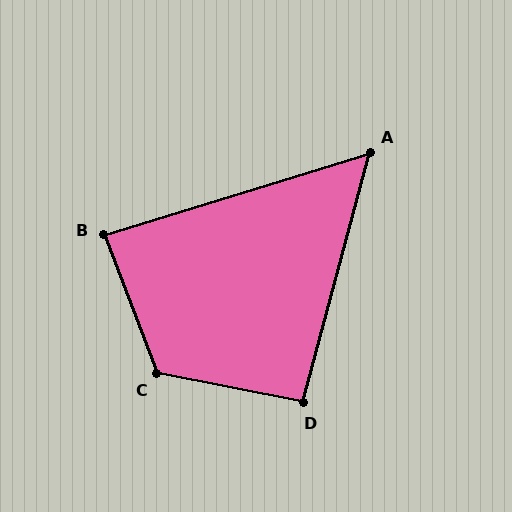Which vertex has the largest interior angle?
C, at approximately 122 degrees.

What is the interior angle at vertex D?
Approximately 94 degrees (approximately right).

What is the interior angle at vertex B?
Approximately 86 degrees (approximately right).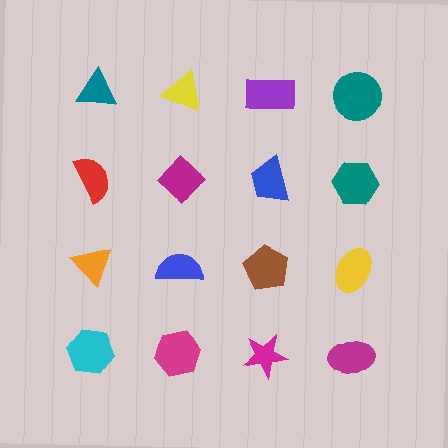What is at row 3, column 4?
A yellow ellipse.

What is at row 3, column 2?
A blue semicircle.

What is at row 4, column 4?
A magenta ellipse.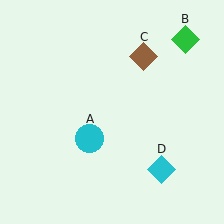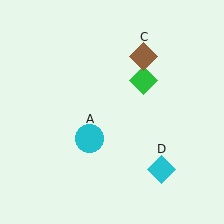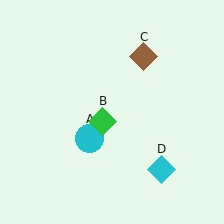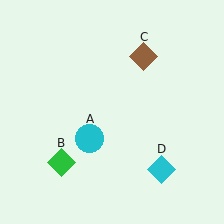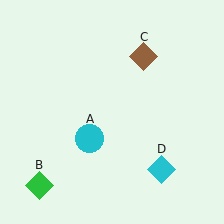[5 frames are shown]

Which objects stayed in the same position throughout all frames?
Cyan circle (object A) and brown diamond (object C) and cyan diamond (object D) remained stationary.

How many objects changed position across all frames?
1 object changed position: green diamond (object B).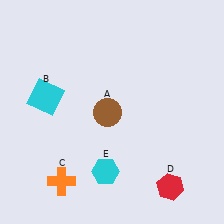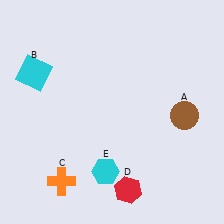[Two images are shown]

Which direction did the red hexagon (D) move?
The red hexagon (D) moved left.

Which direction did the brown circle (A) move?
The brown circle (A) moved right.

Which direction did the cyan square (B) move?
The cyan square (B) moved up.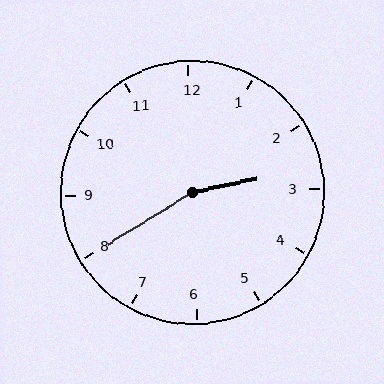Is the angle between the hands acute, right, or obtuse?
It is obtuse.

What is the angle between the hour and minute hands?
Approximately 160 degrees.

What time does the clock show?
2:40.